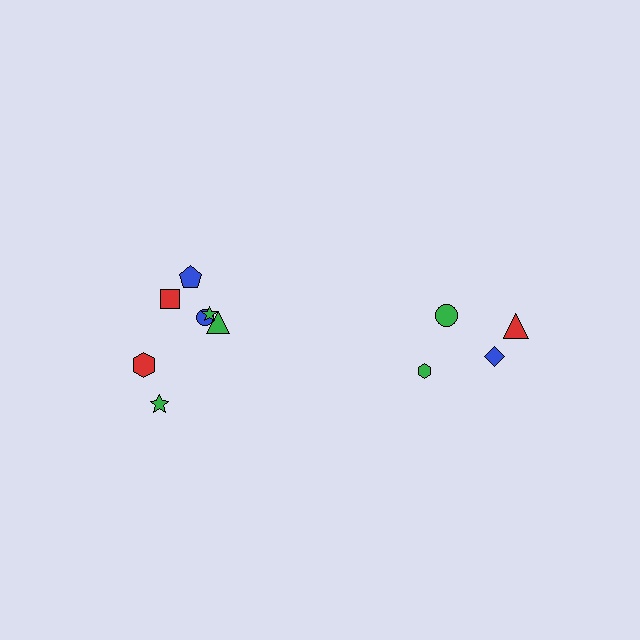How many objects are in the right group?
There are 4 objects.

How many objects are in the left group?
There are 7 objects.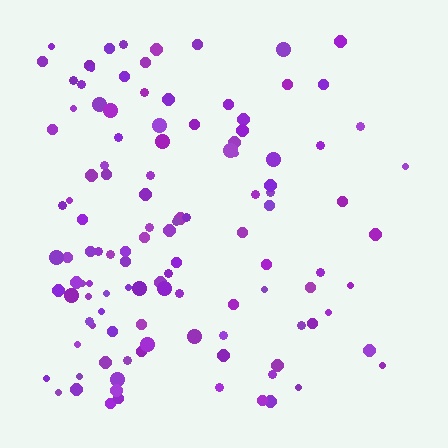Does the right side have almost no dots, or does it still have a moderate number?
Still a moderate number, just noticeably fewer than the left.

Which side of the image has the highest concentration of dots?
The left.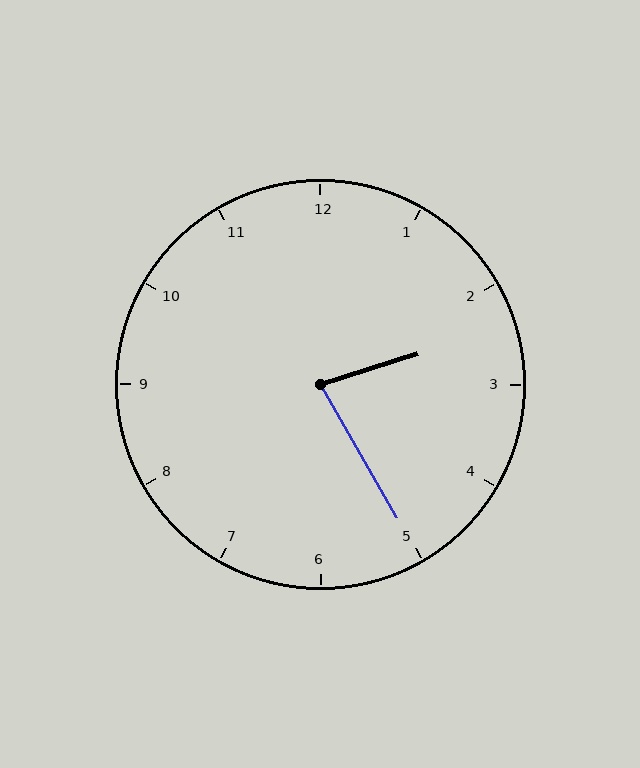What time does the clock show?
2:25.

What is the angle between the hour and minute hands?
Approximately 78 degrees.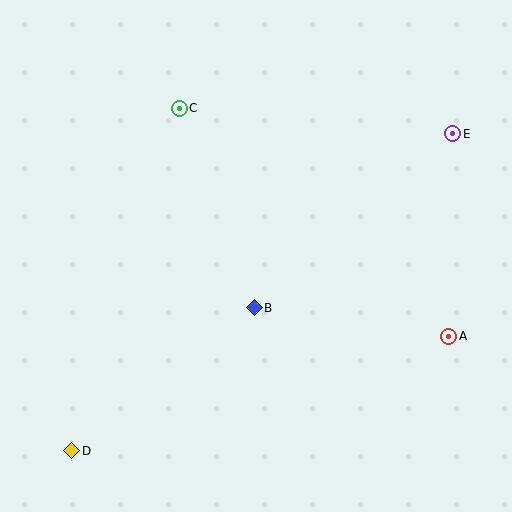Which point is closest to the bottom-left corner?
Point D is closest to the bottom-left corner.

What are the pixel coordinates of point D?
Point D is at (72, 451).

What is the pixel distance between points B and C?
The distance between B and C is 214 pixels.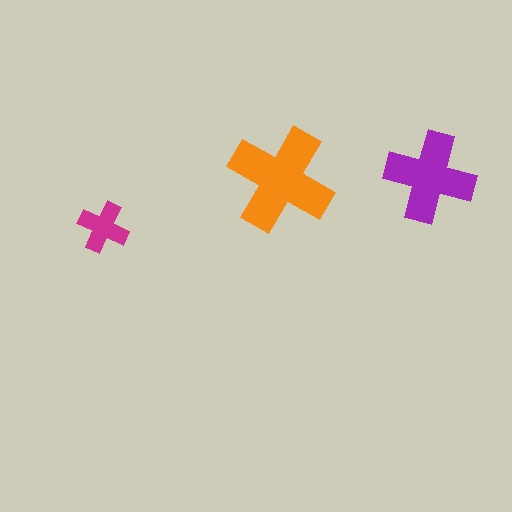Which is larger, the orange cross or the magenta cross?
The orange one.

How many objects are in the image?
There are 3 objects in the image.